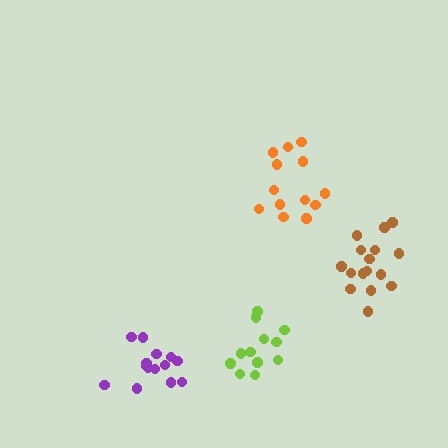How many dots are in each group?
Group 1: 12 dots, Group 2: 16 dots, Group 3: 14 dots, Group 4: 13 dots (55 total).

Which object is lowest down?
The purple cluster is bottommost.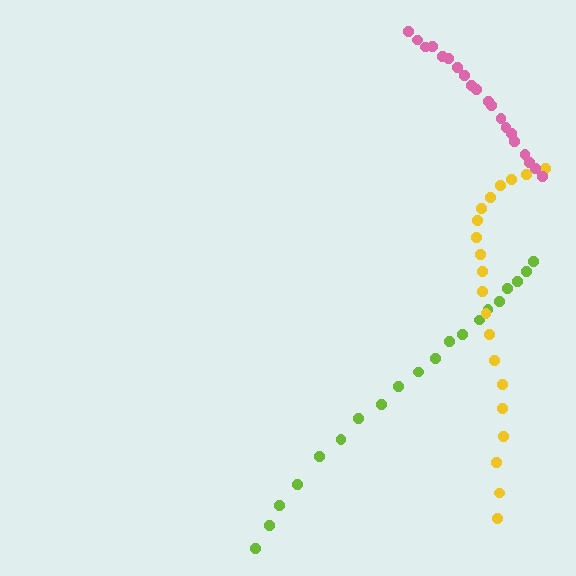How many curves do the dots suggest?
There are 3 distinct paths.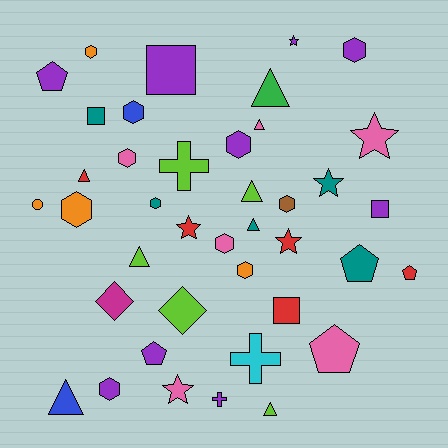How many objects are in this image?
There are 40 objects.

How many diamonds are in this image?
There are 2 diamonds.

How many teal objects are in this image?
There are 5 teal objects.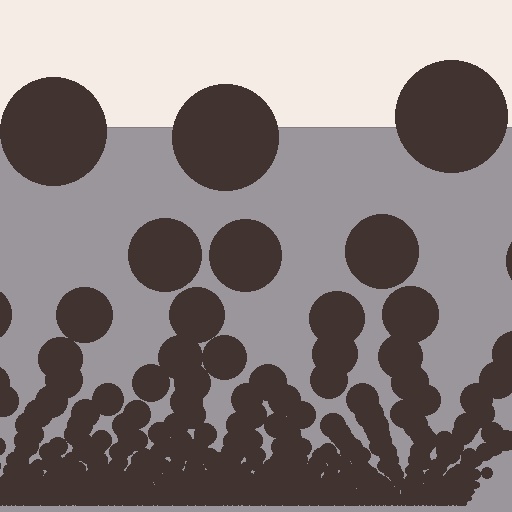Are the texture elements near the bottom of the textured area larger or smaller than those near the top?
Smaller. The gradient is inverted — elements near the bottom are smaller and denser.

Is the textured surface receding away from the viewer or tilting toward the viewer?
The surface appears to tilt toward the viewer. Texture elements get larger and sparser toward the top.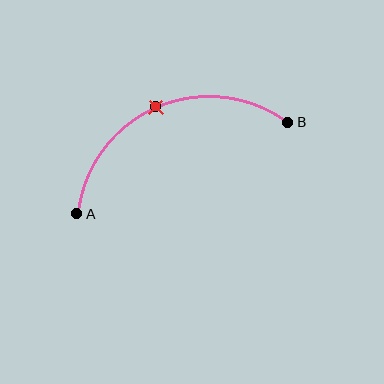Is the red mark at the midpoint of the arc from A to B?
Yes. The red mark lies on the arc at equal arc-length from both A and B — it is the arc midpoint.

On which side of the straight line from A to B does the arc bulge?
The arc bulges above the straight line connecting A and B.